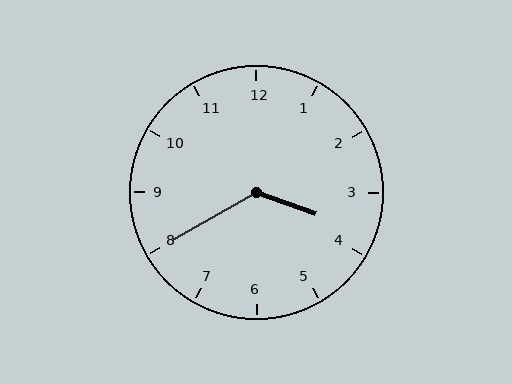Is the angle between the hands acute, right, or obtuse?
It is obtuse.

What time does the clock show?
3:40.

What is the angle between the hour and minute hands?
Approximately 130 degrees.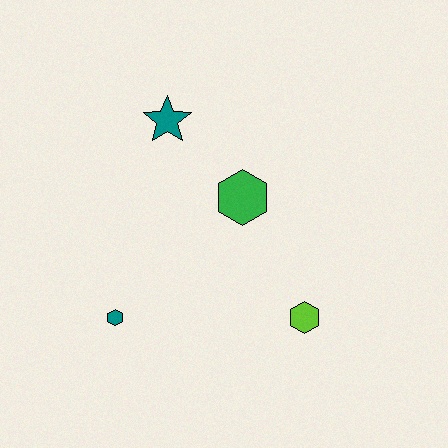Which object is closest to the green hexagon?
The teal star is closest to the green hexagon.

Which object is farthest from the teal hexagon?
The teal star is farthest from the teal hexagon.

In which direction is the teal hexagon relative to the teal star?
The teal hexagon is below the teal star.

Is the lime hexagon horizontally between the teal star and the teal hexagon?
No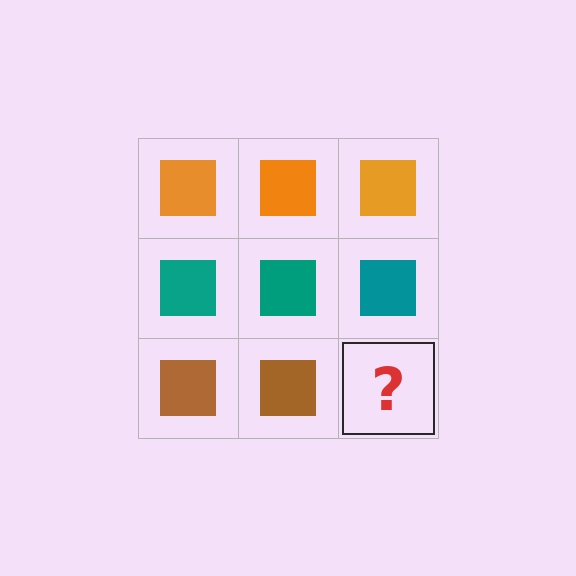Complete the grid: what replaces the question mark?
The question mark should be replaced with a brown square.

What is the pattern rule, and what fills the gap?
The rule is that each row has a consistent color. The gap should be filled with a brown square.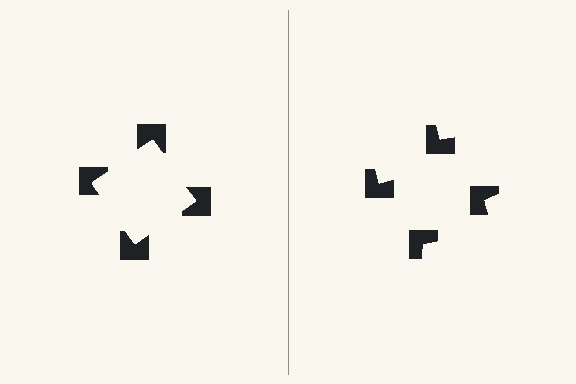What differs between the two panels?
The notched squares are positioned identically on both sides; only the wedge orientations differ. On the left they align to a square; on the right they are misaligned.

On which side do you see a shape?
An illusory square appears on the left side. On the right side the wedge cuts are rotated, so no coherent shape forms.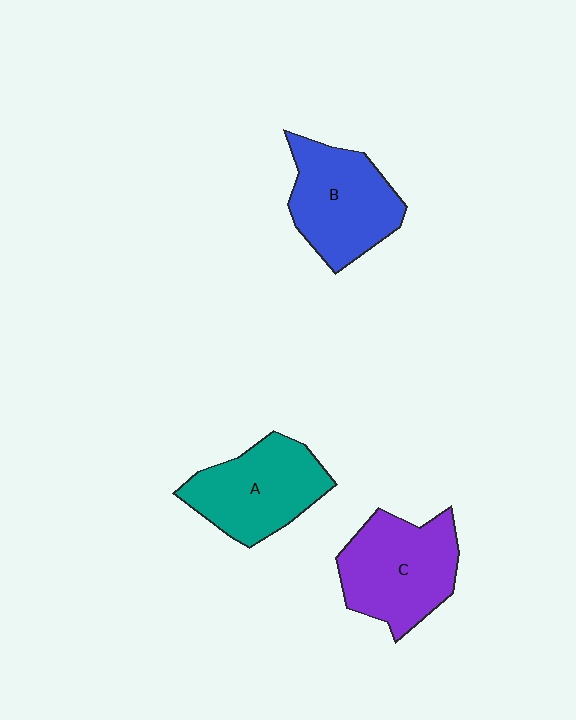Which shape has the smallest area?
Shape A (teal).